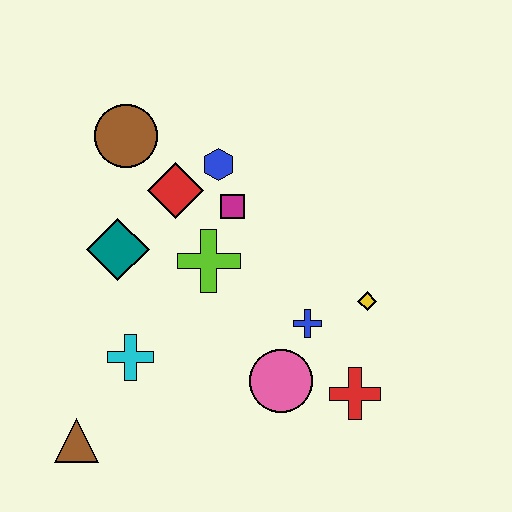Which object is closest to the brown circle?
The red diamond is closest to the brown circle.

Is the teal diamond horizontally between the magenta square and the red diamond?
No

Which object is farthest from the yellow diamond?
The brown triangle is farthest from the yellow diamond.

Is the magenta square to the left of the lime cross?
No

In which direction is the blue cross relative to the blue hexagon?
The blue cross is below the blue hexagon.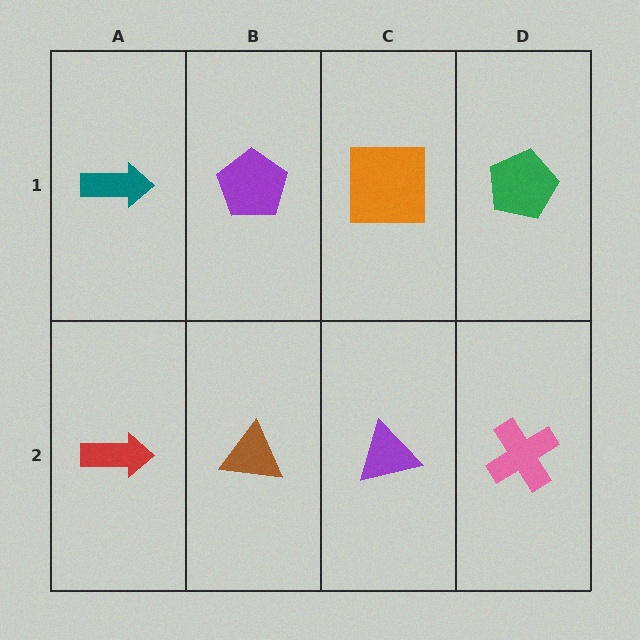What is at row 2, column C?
A purple triangle.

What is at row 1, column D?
A green pentagon.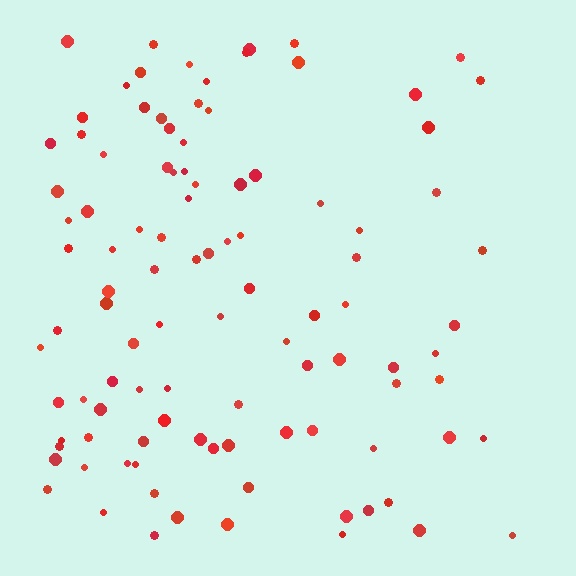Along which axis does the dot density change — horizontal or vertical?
Horizontal.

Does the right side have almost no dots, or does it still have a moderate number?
Still a moderate number, just noticeably fewer than the left.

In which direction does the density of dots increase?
From right to left, with the left side densest.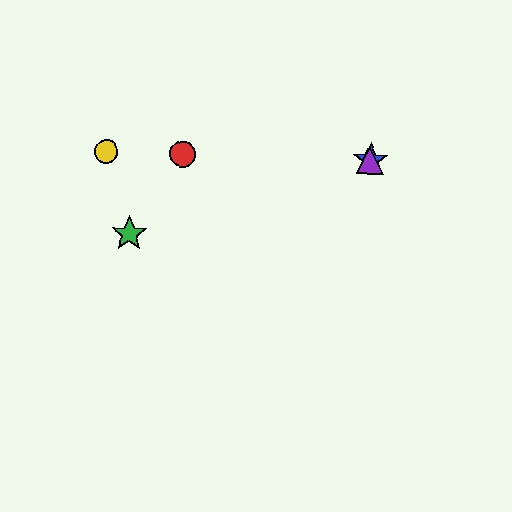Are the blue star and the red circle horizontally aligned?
Yes, both are at y≈160.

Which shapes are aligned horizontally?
The red circle, the blue star, the yellow circle, the purple triangle are aligned horizontally.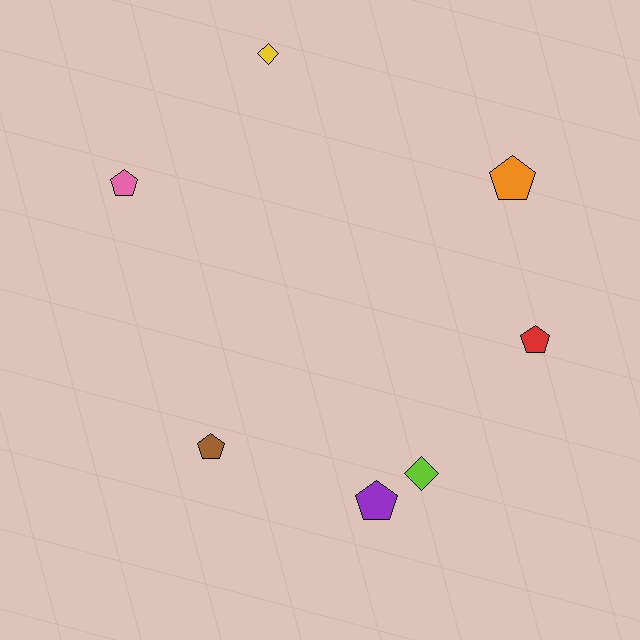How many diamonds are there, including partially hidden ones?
There are 2 diamonds.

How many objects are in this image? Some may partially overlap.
There are 7 objects.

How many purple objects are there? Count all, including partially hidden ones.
There is 1 purple object.